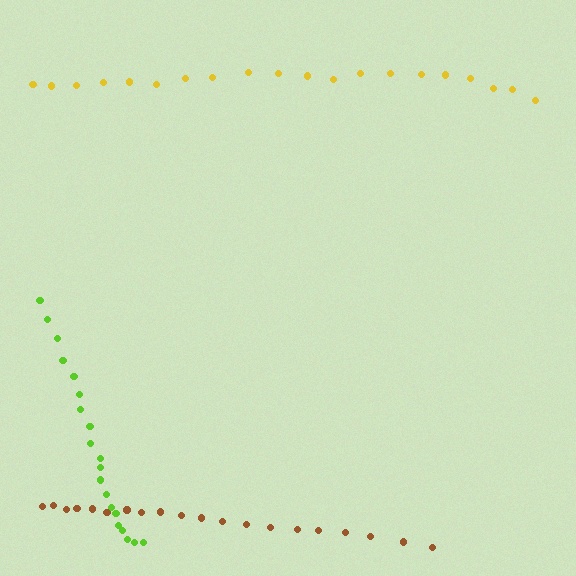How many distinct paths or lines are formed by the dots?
There are 3 distinct paths.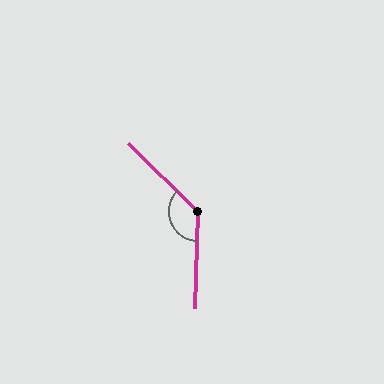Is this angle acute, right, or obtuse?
It is obtuse.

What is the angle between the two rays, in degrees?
Approximately 132 degrees.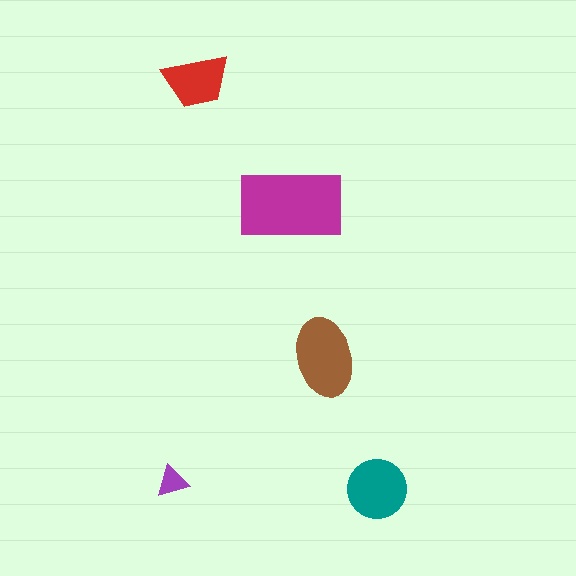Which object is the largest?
The magenta rectangle.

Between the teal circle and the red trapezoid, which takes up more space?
The teal circle.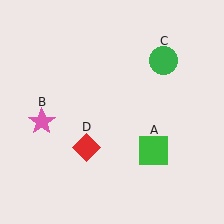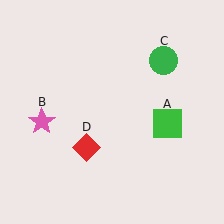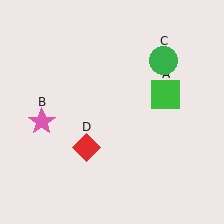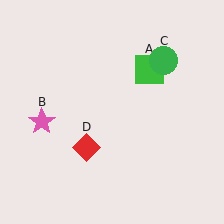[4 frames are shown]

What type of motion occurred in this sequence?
The green square (object A) rotated counterclockwise around the center of the scene.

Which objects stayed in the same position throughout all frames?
Pink star (object B) and green circle (object C) and red diamond (object D) remained stationary.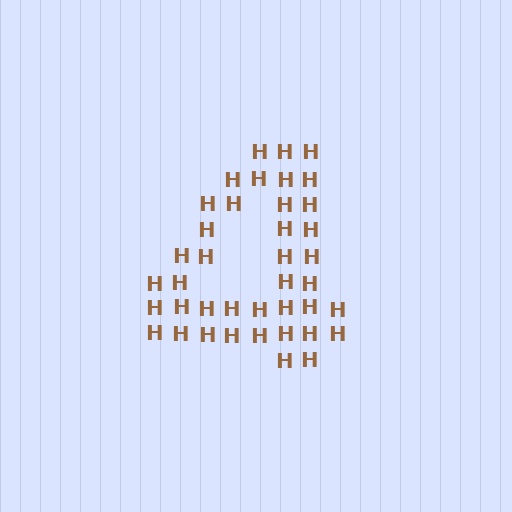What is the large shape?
The large shape is the digit 4.